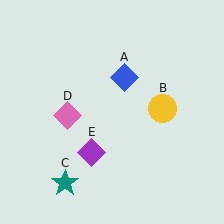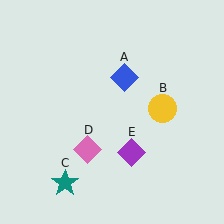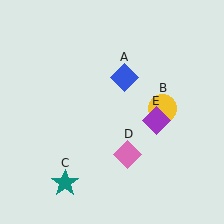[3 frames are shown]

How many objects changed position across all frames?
2 objects changed position: pink diamond (object D), purple diamond (object E).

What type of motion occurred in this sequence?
The pink diamond (object D), purple diamond (object E) rotated counterclockwise around the center of the scene.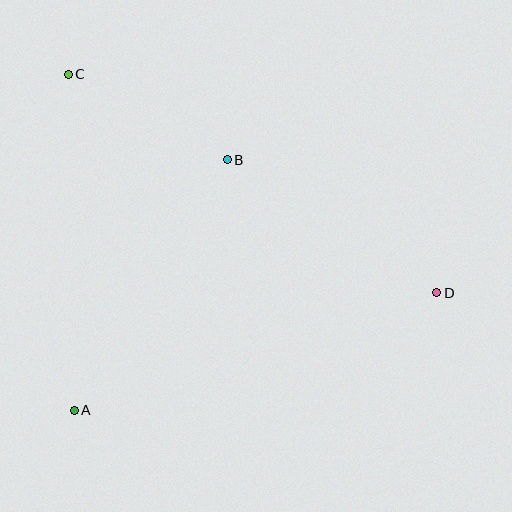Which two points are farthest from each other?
Points C and D are farthest from each other.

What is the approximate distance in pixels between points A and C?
The distance between A and C is approximately 336 pixels.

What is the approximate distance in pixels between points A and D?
The distance between A and D is approximately 381 pixels.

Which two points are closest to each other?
Points B and C are closest to each other.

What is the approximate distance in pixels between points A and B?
The distance between A and B is approximately 294 pixels.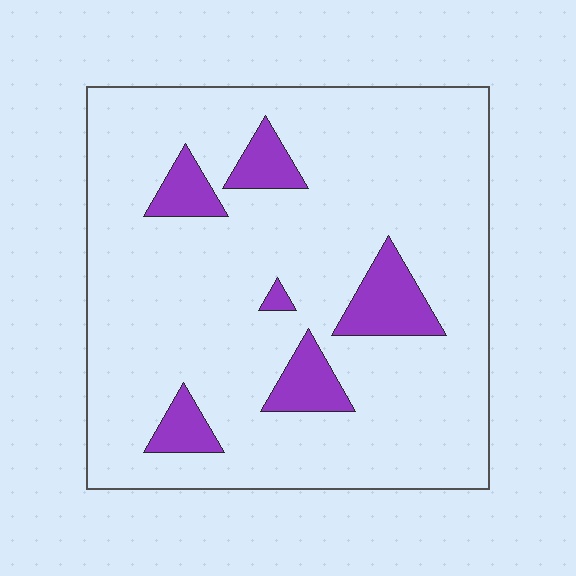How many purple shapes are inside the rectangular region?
6.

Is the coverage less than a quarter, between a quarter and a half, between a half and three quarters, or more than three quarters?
Less than a quarter.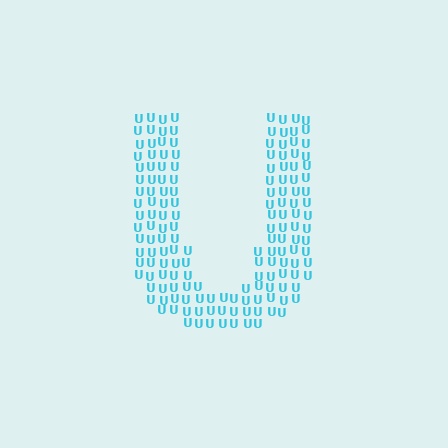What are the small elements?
The small elements are letter U's.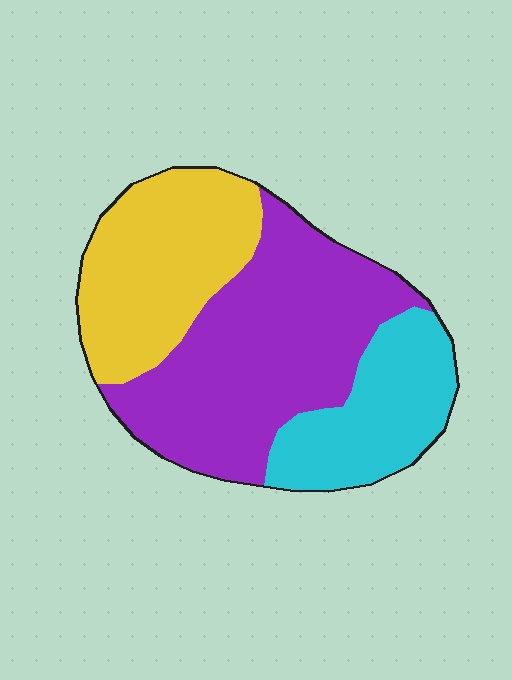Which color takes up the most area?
Purple, at roughly 45%.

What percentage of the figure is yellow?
Yellow takes up about one third (1/3) of the figure.